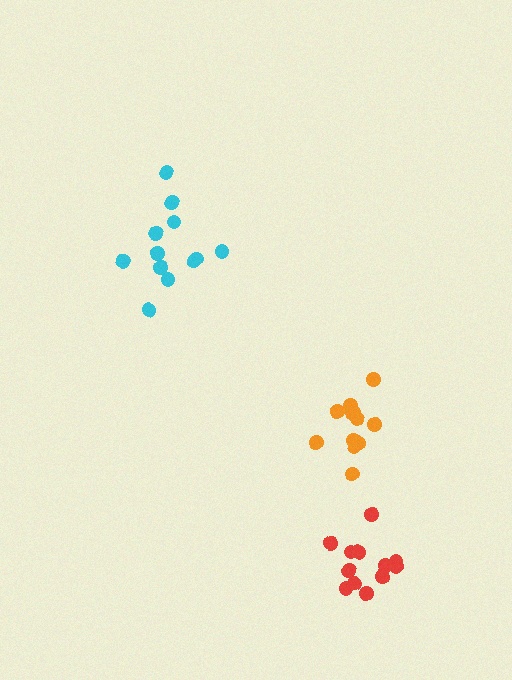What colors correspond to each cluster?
The clusters are colored: cyan, orange, red.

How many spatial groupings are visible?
There are 3 spatial groupings.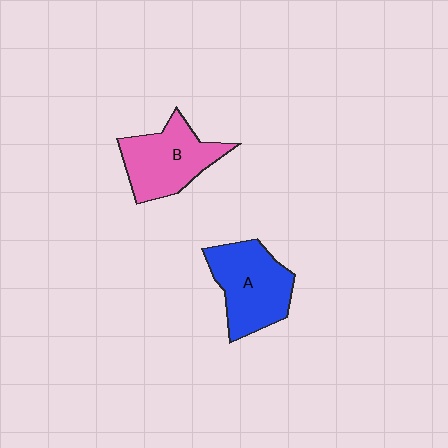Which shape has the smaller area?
Shape B (pink).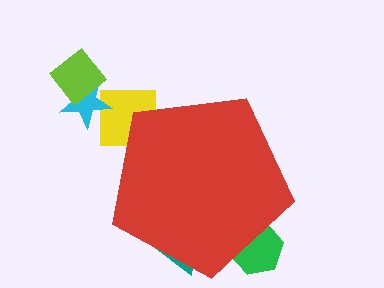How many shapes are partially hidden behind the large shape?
3 shapes are partially hidden.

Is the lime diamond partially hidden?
No, the lime diamond is fully visible.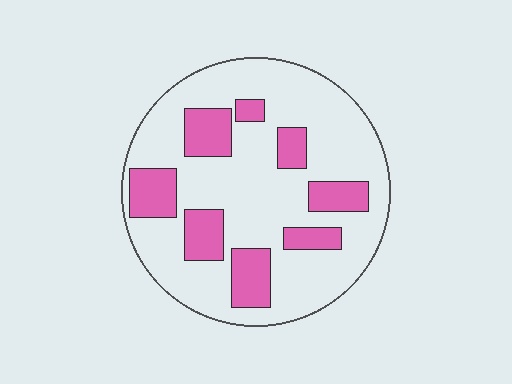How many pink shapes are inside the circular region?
8.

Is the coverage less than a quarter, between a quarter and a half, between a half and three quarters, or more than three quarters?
Between a quarter and a half.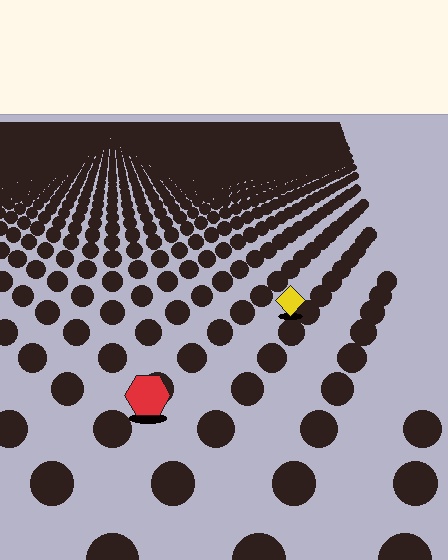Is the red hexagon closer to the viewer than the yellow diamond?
Yes. The red hexagon is closer — you can tell from the texture gradient: the ground texture is coarser near it.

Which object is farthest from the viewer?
The yellow diamond is farthest from the viewer. It appears smaller and the ground texture around it is denser.